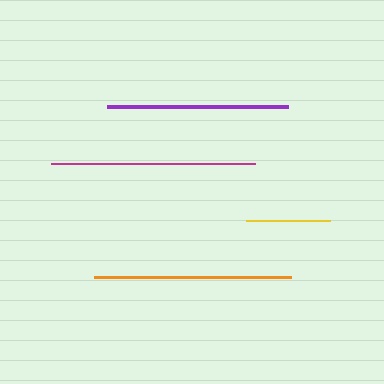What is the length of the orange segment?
The orange segment is approximately 197 pixels long.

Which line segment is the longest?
The magenta line is the longest at approximately 204 pixels.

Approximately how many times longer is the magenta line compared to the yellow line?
The magenta line is approximately 2.5 times the length of the yellow line.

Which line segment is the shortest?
The yellow line is the shortest at approximately 83 pixels.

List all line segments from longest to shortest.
From longest to shortest: magenta, orange, purple, yellow.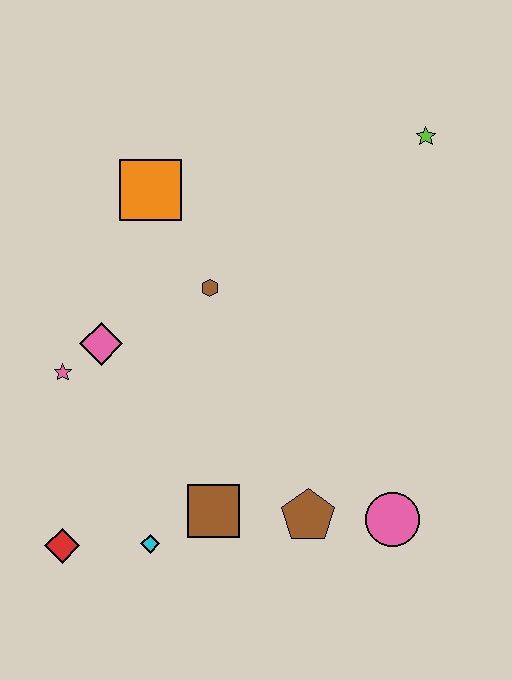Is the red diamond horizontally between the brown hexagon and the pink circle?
No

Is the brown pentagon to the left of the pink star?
No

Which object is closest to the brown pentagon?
The pink circle is closest to the brown pentagon.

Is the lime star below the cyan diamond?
No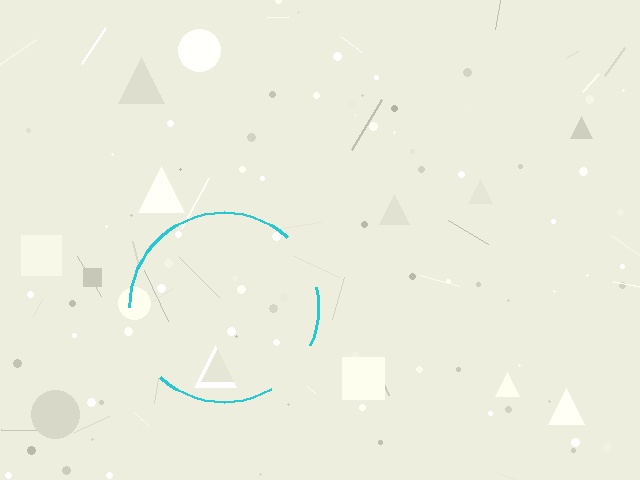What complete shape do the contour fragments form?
The contour fragments form a circle.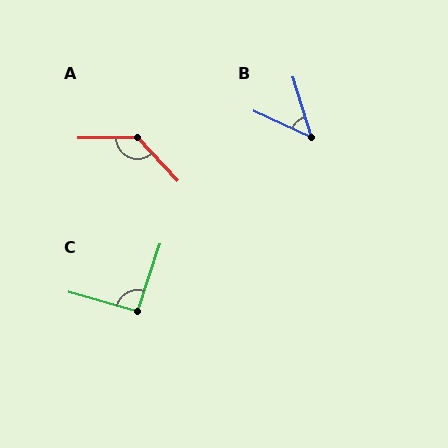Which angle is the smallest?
B, at approximately 48 degrees.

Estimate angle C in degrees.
Approximately 93 degrees.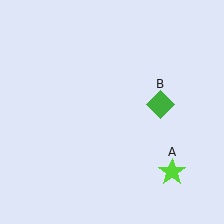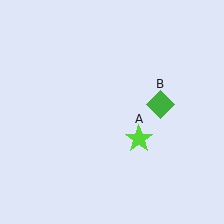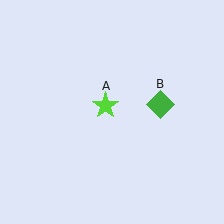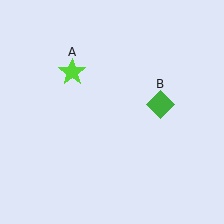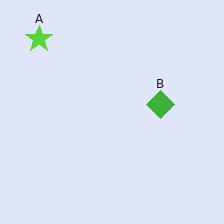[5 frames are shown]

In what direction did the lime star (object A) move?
The lime star (object A) moved up and to the left.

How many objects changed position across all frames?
1 object changed position: lime star (object A).